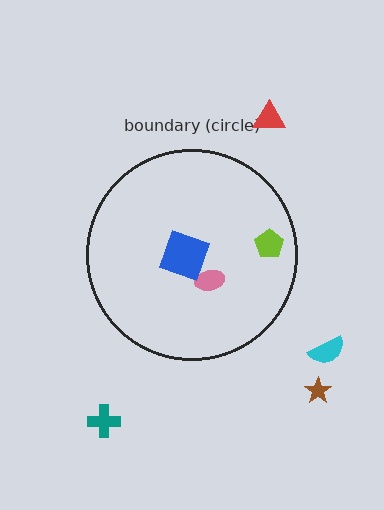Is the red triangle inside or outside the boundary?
Outside.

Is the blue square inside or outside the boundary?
Inside.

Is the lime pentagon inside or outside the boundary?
Inside.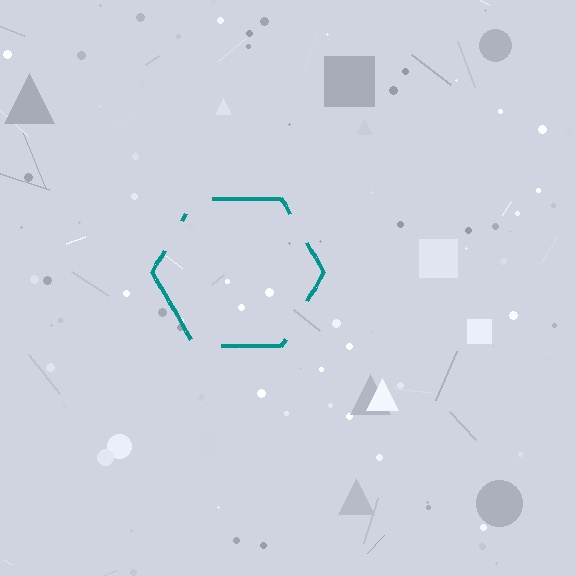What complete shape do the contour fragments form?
The contour fragments form a hexagon.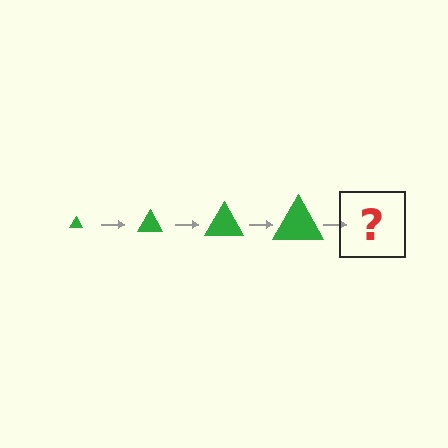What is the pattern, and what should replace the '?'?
The pattern is that the triangle gets progressively larger each step. The '?' should be a green triangle, larger than the previous one.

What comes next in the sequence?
The next element should be a green triangle, larger than the previous one.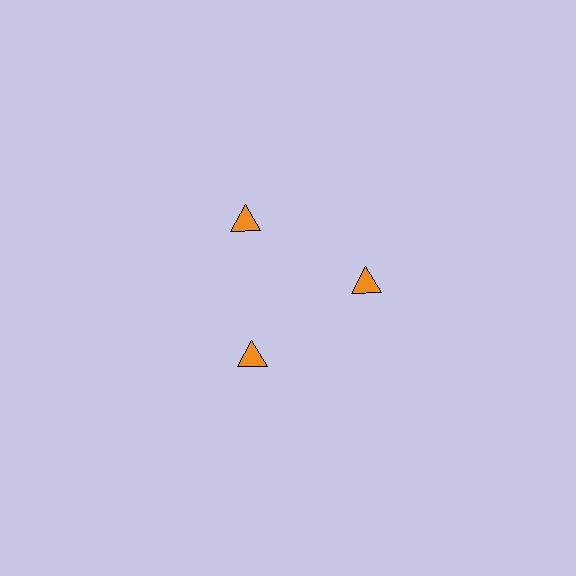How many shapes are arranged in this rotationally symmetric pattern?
There are 3 shapes, arranged in 3 groups of 1.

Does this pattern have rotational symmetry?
Yes, this pattern has 3-fold rotational symmetry. It looks the same after rotating 120 degrees around the center.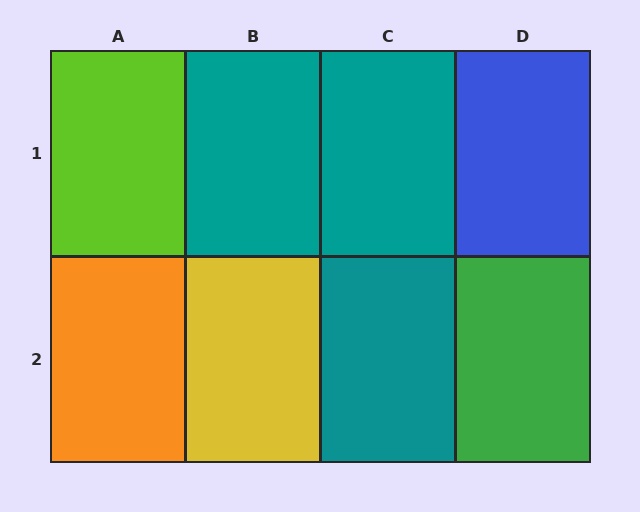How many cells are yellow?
1 cell is yellow.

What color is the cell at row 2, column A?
Orange.